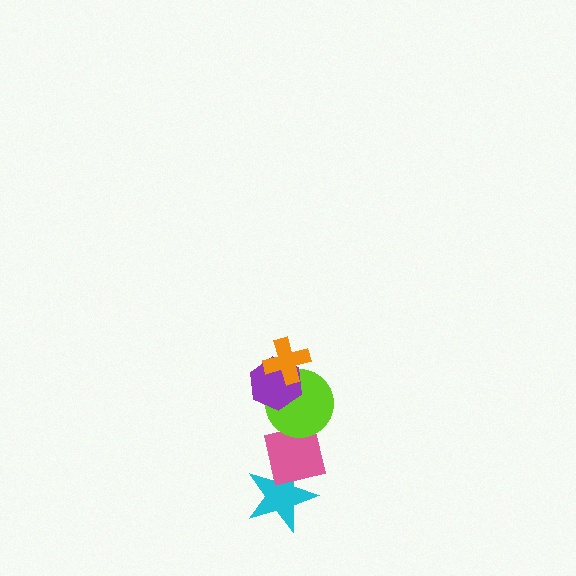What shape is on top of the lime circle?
The purple hexagon is on top of the lime circle.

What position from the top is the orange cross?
The orange cross is 1st from the top.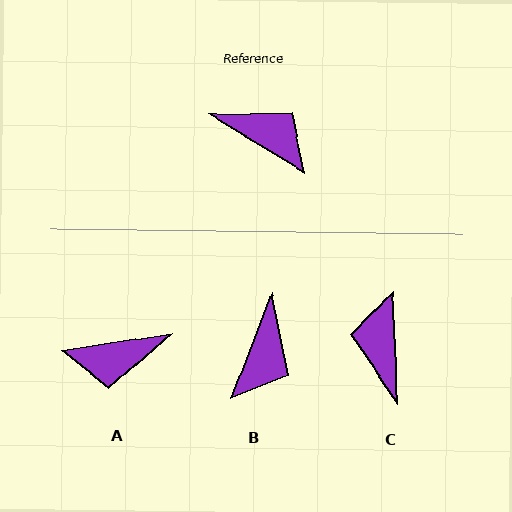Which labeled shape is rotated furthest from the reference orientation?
A, about 140 degrees away.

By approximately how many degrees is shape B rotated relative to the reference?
Approximately 80 degrees clockwise.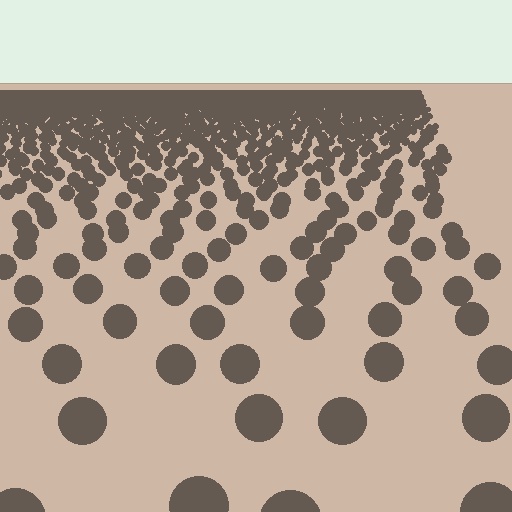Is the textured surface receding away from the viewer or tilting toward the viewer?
The surface is receding away from the viewer. Texture elements get smaller and denser toward the top.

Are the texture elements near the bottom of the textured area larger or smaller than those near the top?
Larger. Near the bottom, elements are closer to the viewer and appear at a bigger on-screen size.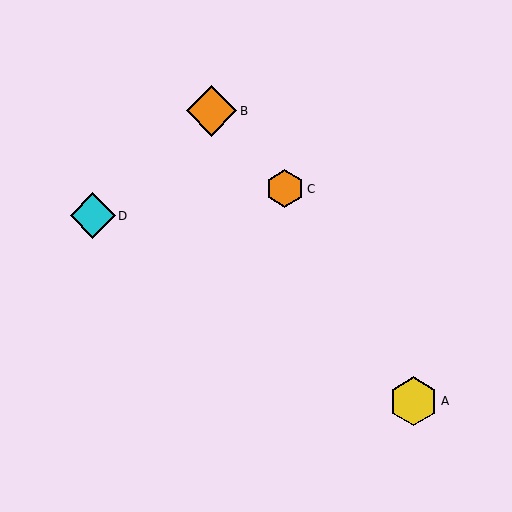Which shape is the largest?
The orange diamond (labeled B) is the largest.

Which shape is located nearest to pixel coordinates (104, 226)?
The cyan diamond (labeled D) at (93, 216) is nearest to that location.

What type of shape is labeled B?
Shape B is an orange diamond.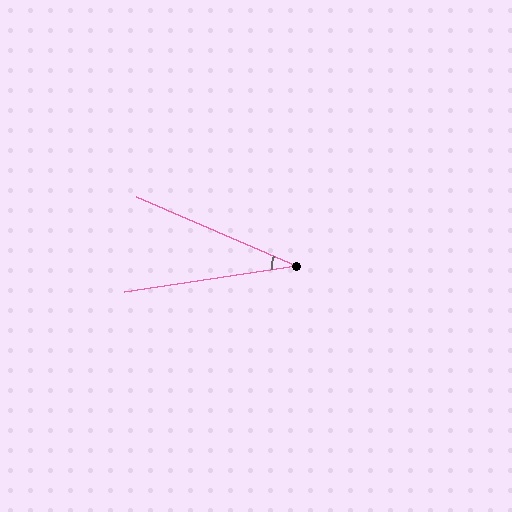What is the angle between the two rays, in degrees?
Approximately 32 degrees.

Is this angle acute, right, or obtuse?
It is acute.